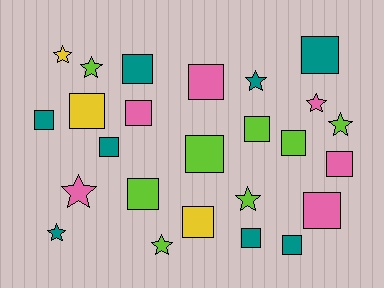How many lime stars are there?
There are 4 lime stars.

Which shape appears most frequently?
Square, with 16 objects.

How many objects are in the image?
There are 25 objects.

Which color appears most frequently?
Lime, with 8 objects.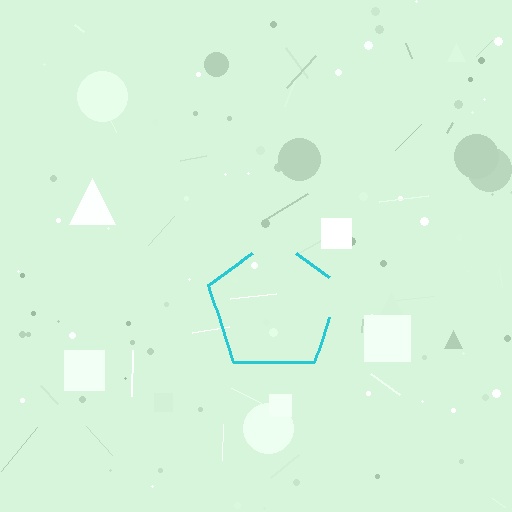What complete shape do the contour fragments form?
The contour fragments form a pentagon.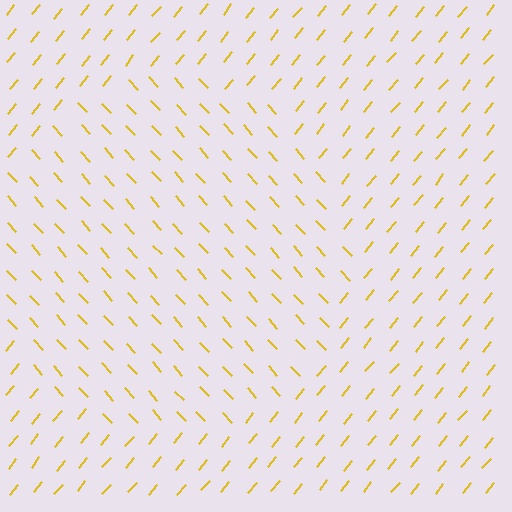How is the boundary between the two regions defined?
The boundary is defined purely by a change in line orientation (approximately 82 degrees difference). All lines are the same color and thickness.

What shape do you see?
I see a circle.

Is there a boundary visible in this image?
Yes, there is a texture boundary formed by a change in line orientation.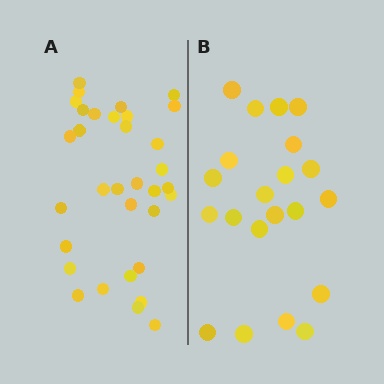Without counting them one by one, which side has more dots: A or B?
Region A (the left region) has more dots.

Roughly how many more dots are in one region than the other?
Region A has roughly 12 or so more dots than region B.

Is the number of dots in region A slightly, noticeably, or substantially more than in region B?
Region A has substantially more. The ratio is roughly 1.6 to 1.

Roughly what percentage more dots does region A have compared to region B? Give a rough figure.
About 55% more.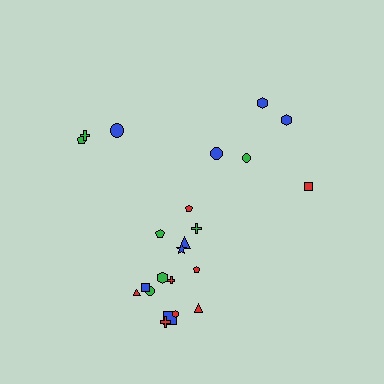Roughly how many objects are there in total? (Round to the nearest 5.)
Roughly 25 objects in total.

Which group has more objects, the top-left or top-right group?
The top-right group.